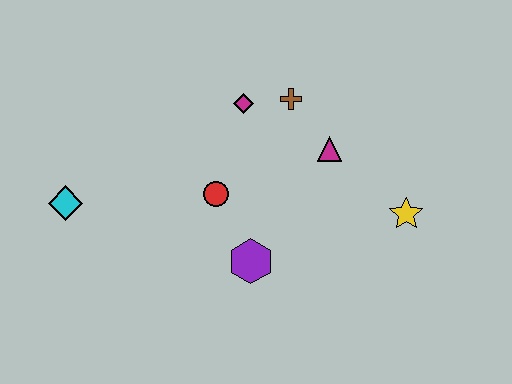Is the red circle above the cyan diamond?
Yes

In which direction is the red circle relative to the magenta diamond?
The red circle is below the magenta diamond.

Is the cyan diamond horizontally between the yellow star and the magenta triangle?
No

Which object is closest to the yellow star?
The magenta triangle is closest to the yellow star.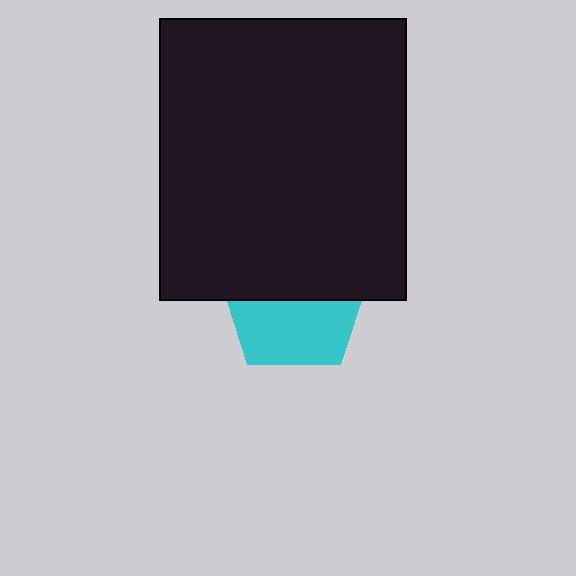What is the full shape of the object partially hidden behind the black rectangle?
The partially hidden object is a cyan pentagon.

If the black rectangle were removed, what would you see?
You would see the complete cyan pentagon.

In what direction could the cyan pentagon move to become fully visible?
The cyan pentagon could move down. That would shift it out from behind the black rectangle entirely.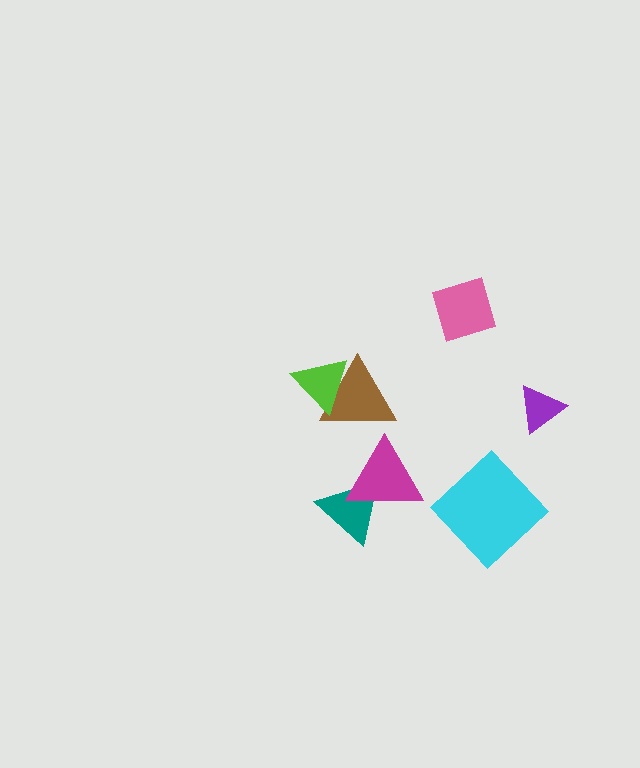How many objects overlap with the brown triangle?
1 object overlaps with the brown triangle.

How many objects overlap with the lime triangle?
1 object overlaps with the lime triangle.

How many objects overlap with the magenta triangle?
1 object overlaps with the magenta triangle.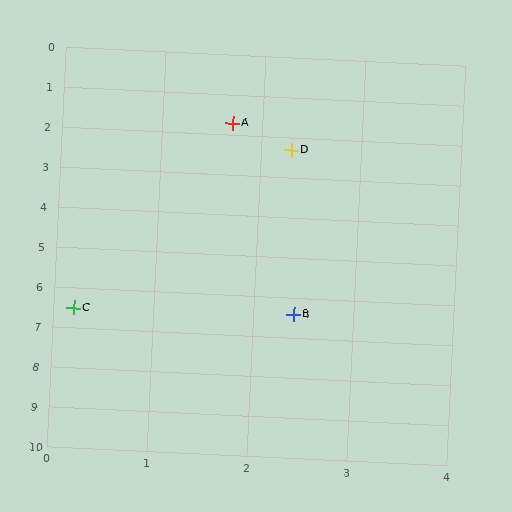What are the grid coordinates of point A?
Point A is at approximately (1.7, 1.7).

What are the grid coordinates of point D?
Point D is at approximately (2.3, 2.3).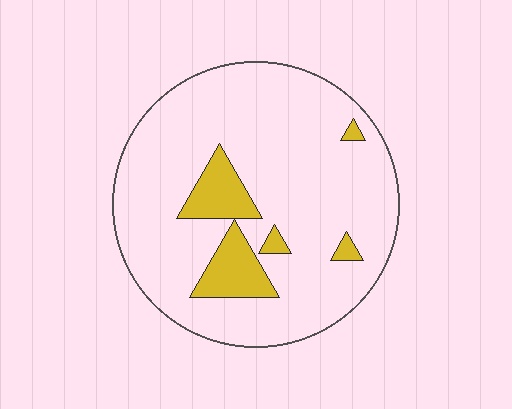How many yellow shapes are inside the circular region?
5.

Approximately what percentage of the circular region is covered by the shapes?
Approximately 15%.